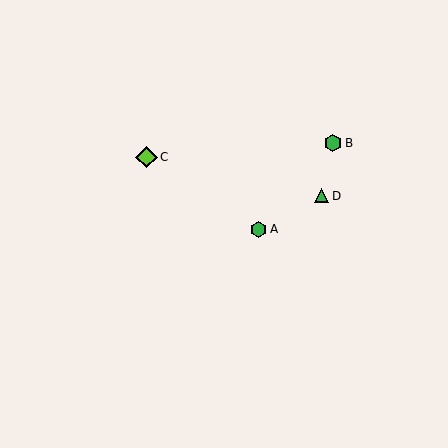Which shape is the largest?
The lime diamond (labeled C) is the largest.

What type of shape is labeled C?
Shape C is a lime diamond.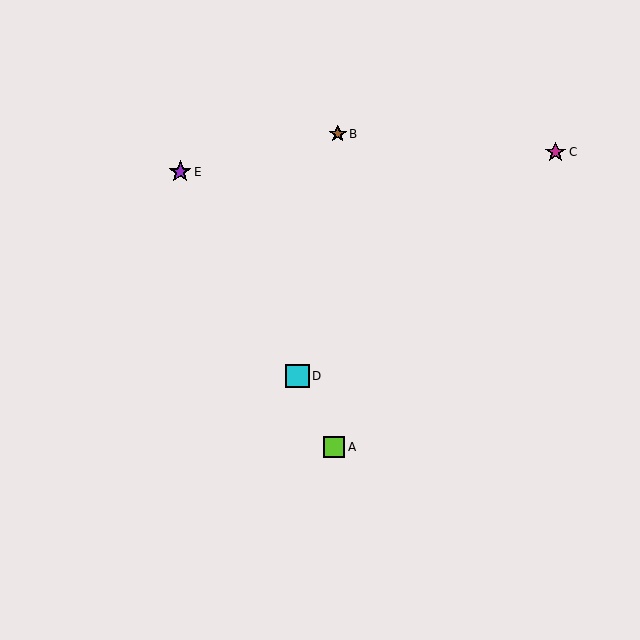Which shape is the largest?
The cyan square (labeled D) is the largest.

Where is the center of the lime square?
The center of the lime square is at (334, 447).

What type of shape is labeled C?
Shape C is a magenta star.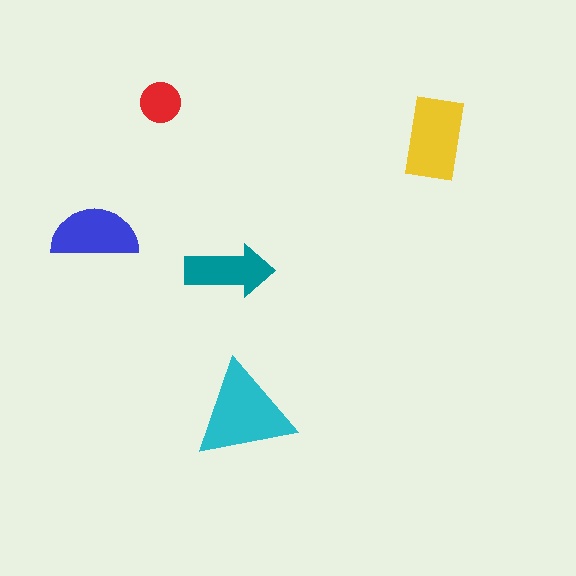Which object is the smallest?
The red circle.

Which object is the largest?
The cyan triangle.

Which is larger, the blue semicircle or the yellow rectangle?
The yellow rectangle.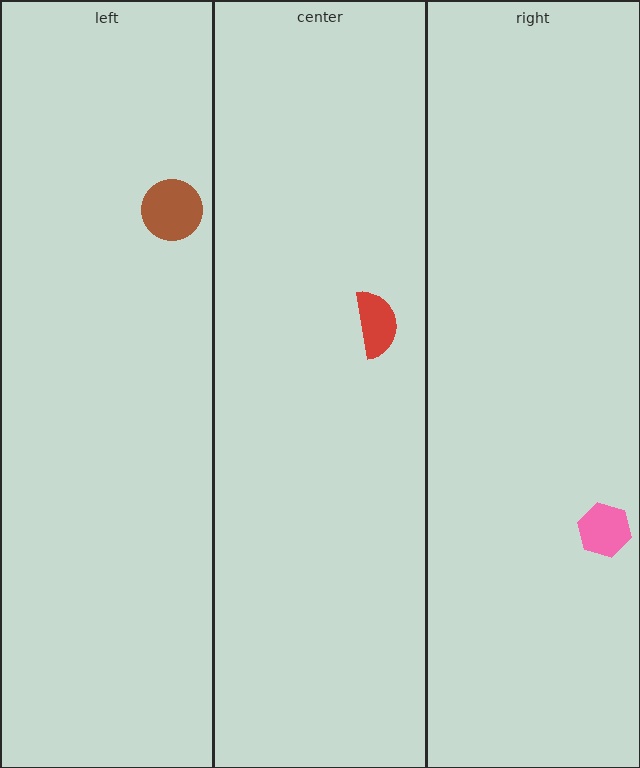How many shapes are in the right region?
1.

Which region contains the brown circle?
The left region.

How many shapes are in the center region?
1.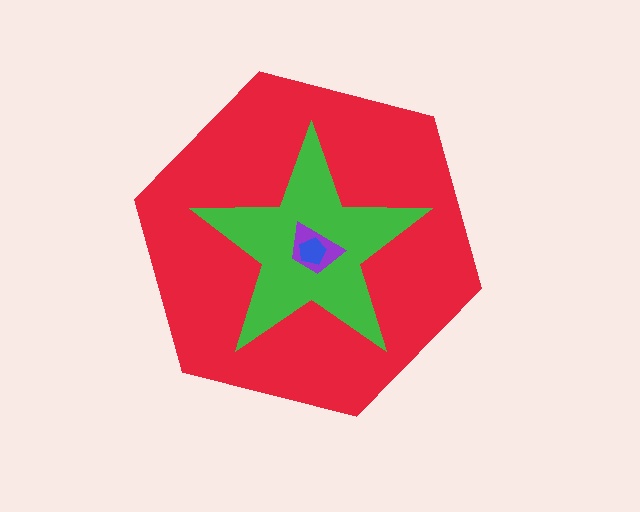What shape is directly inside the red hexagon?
The green star.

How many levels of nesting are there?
4.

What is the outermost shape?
The red hexagon.